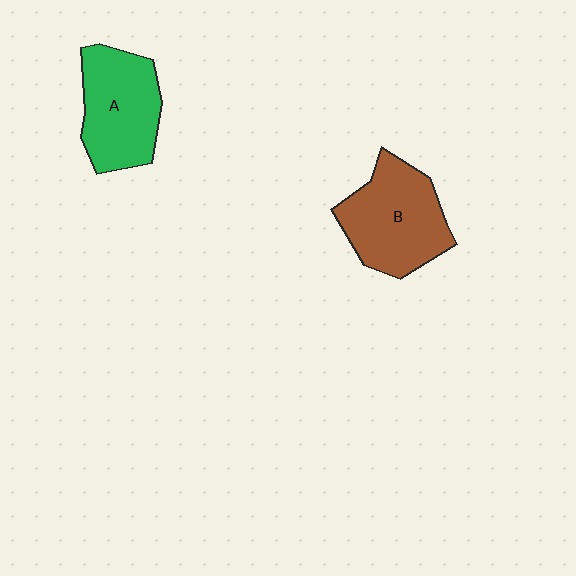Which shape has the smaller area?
Shape A (green).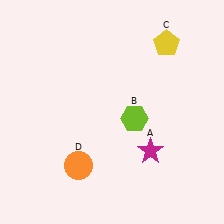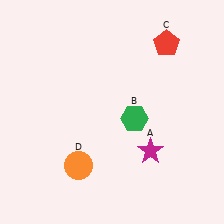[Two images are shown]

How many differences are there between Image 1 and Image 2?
There are 2 differences between the two images.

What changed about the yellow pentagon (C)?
In Image 1, C is yellow. In Image 2, it changed to red.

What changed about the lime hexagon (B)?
In Image 1, B is lime. In Image 2, it changed to green.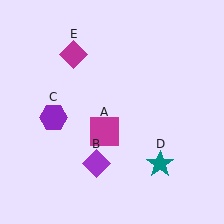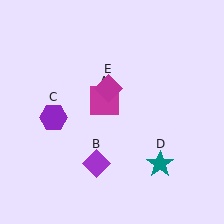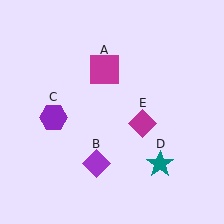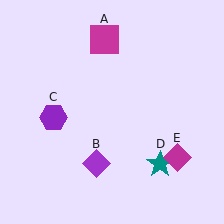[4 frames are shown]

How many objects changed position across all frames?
2 objects changed position: magenta square (object A), magenta diamond (object E).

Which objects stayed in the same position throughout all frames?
Purple diamond (object B) and purple hexagon (object C) and teal star (object D) remained stationary.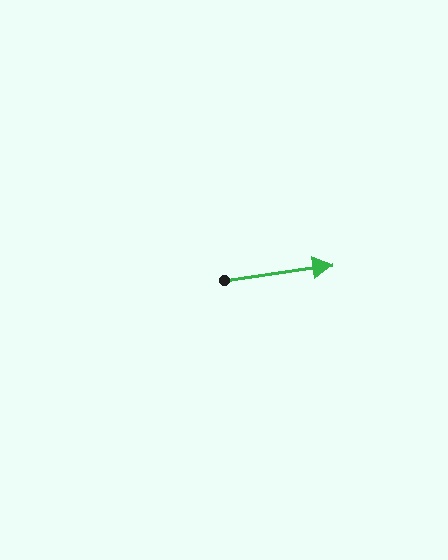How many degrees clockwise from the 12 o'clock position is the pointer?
Approximately 82 degrees.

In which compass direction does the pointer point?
East.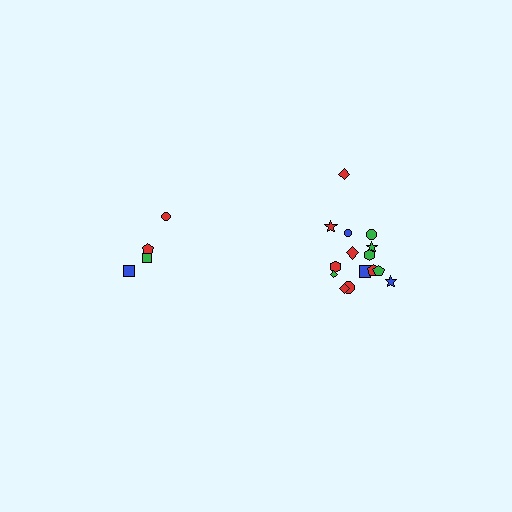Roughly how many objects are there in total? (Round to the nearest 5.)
Roughly 20 objects in total.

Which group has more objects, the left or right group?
The right group.